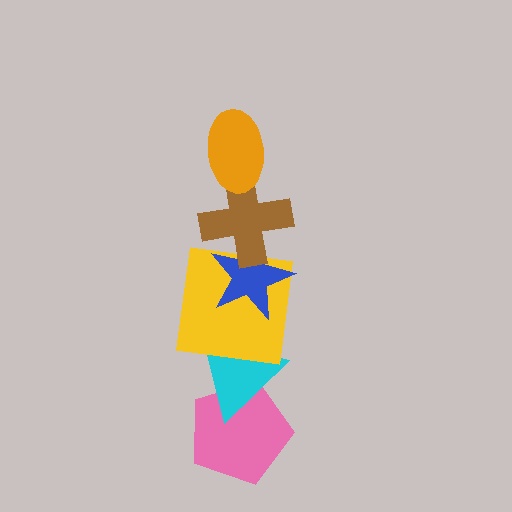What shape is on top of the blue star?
The brown cross is on top of the blue star.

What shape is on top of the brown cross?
The orange ellipse is on top of the brown cross.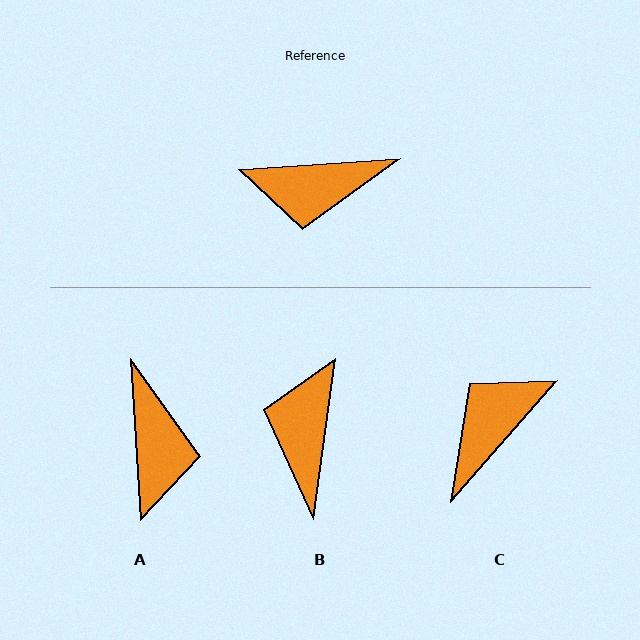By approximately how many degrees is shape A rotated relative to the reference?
Approximately 89 degrees counter-clockwise.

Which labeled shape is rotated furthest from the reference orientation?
C, about 135 degrees away.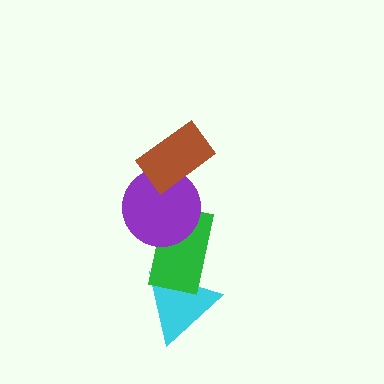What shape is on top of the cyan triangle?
The green rectangle is on top of the cyan triangle.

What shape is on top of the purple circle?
The brown rectangle is on top of the purple circle.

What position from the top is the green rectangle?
The green rectangle is 3rd from the top.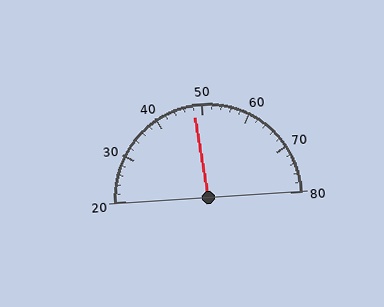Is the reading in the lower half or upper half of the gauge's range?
The reading is in the lower half of the range (20 to 80).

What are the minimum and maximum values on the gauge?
The gauge ranges from 20 to 80.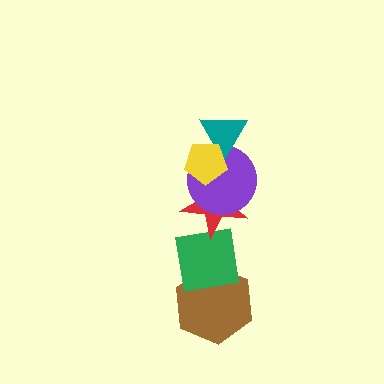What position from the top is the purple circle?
The purple circle is 3rd from the top.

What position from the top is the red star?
The red star is 4th from the top.